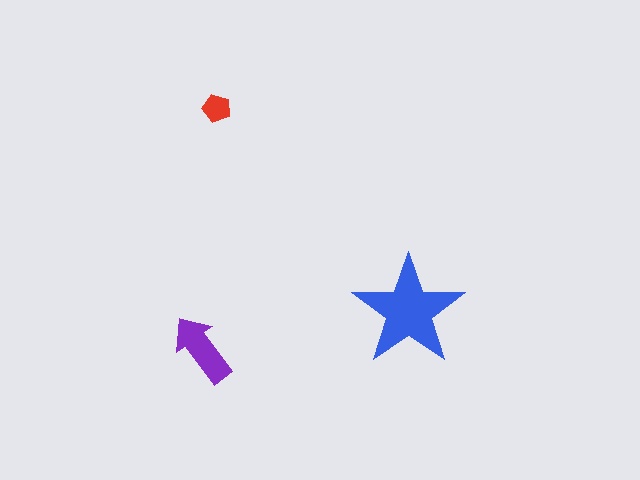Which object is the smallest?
The red pentagon.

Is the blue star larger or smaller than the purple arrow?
Larger.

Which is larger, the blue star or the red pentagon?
The blue star.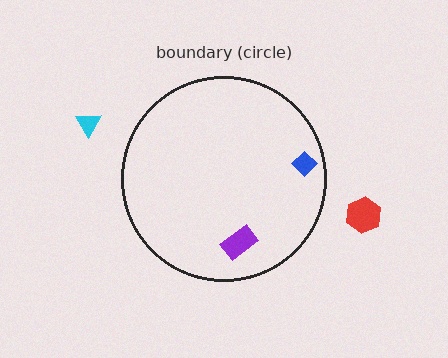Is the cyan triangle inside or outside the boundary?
Outside.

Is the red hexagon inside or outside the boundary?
Outside.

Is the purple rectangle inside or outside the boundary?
Inside.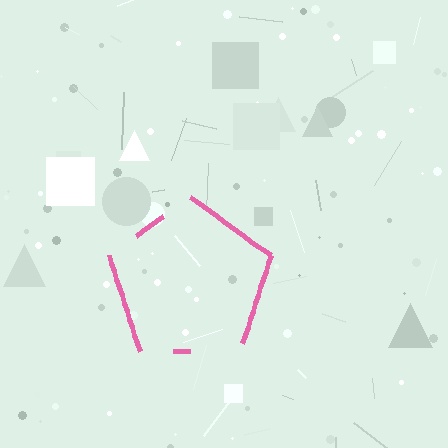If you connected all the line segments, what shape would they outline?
They would outline a pentagon.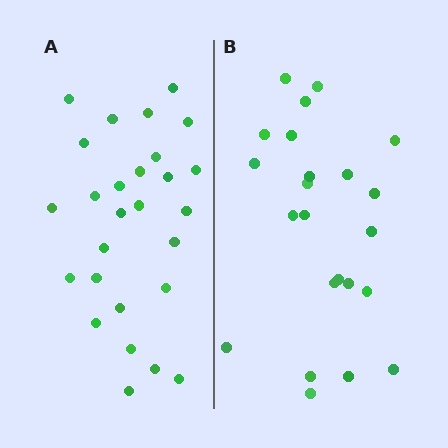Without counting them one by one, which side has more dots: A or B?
Region A (the left region) has more dots.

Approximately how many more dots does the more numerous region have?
Region A has about 4 more dots than region B.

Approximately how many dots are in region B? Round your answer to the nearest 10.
About 20 dots. (The exact count is 23, which rounds to 20.)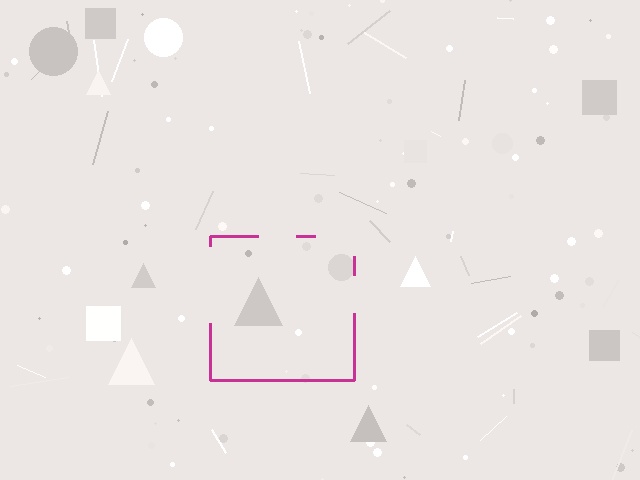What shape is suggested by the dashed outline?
The dashed outline suggests a square.